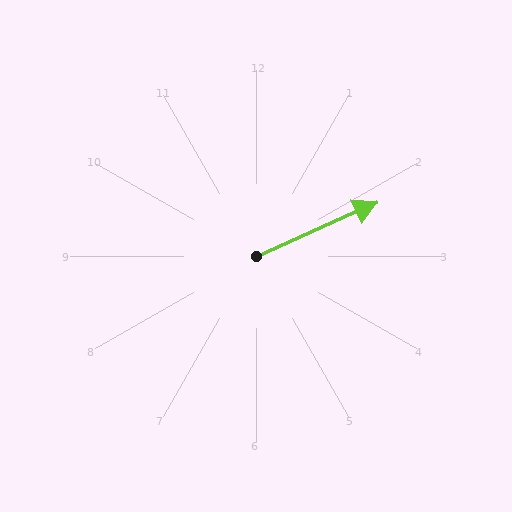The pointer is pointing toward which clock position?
Roughly 2 o'clock.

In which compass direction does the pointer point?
Northeast.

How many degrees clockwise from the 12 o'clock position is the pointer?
Approximately 66 degrees.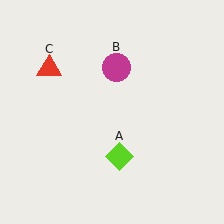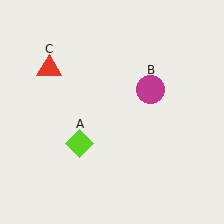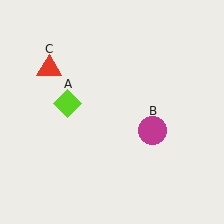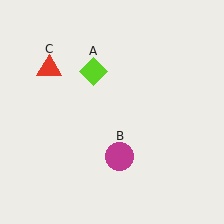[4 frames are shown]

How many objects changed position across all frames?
2 objects changed position: lime diamond (object A), magenta circle (object B).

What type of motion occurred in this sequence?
The lime diamond (object A), magenta circle (object B) rotated clockwise around the center of the scene.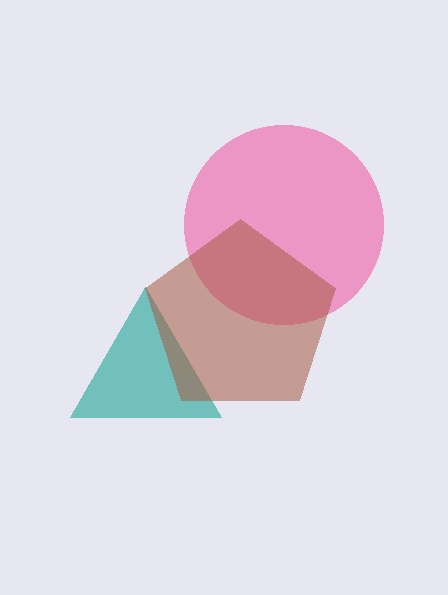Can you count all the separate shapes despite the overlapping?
Yes, there are 3 separate shapes.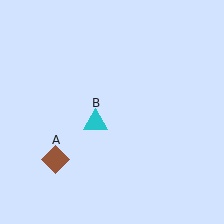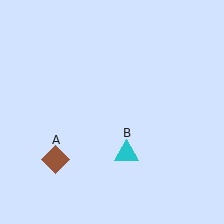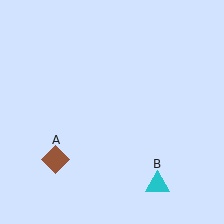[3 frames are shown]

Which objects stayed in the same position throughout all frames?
Brown diamond (object A) remained stationary.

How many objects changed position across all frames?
1 object changed position: cyan triangle (object B).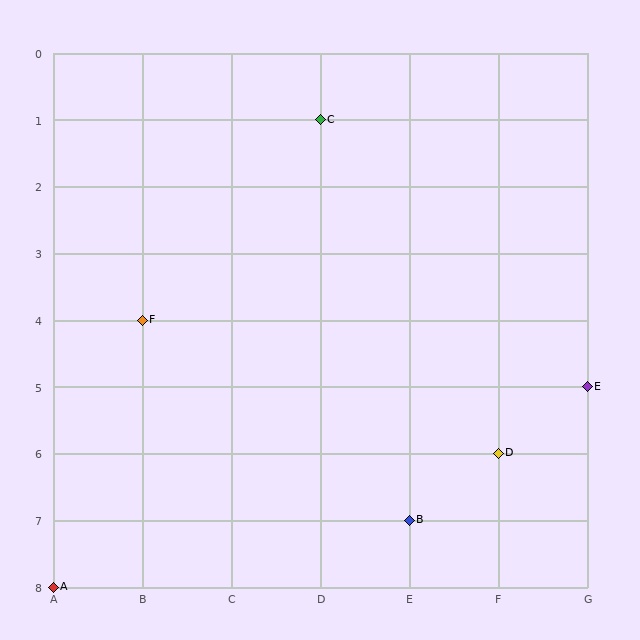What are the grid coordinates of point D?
Point D is at grid coordinates (F, 6).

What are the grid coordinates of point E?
Point E is at grid coordinates (G, 5).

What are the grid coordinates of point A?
Point A is at grid coordinates (A, 8).